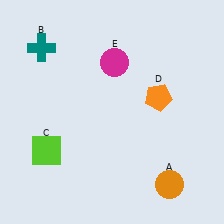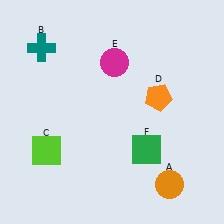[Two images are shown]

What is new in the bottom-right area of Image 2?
A green square (F) was added in the bottom-right area of Image 2.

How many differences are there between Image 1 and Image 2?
There is 1 difference between the two images.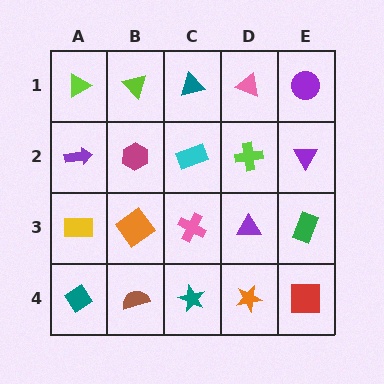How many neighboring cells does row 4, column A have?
2.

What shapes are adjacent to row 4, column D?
A purple triangle (row 3, column D), a teal star (row 4, column C), a red square (row 4, column E).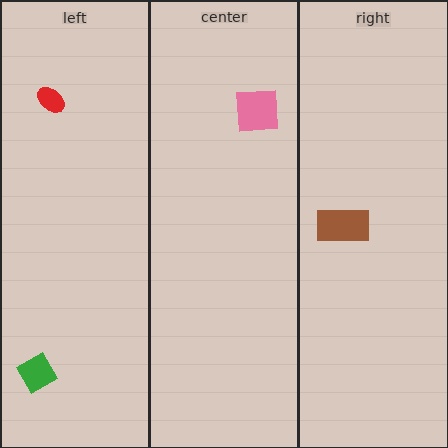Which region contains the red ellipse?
The left region.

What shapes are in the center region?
The pink square.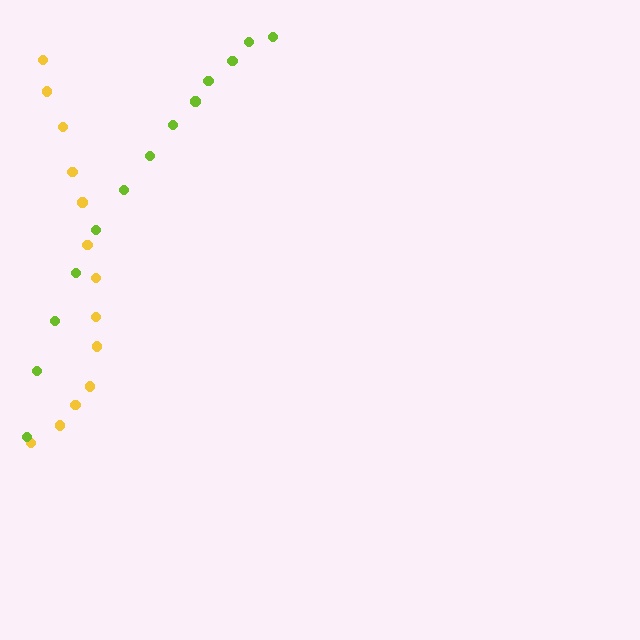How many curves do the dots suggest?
There are 2 distinct paths.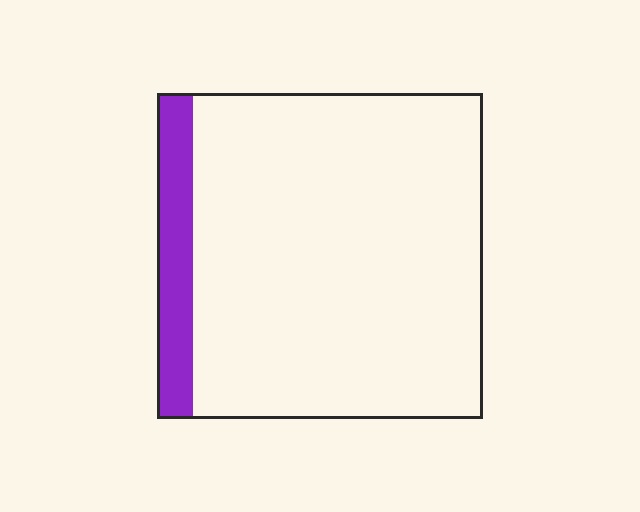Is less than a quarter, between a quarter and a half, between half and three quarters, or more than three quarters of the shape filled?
Less than a quarter.